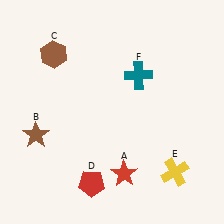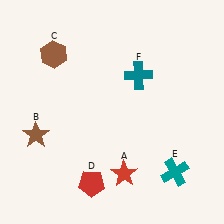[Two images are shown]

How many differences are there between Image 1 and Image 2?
There is 1 difference between the two images.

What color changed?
The cross (E) changed from yellow in Image 1 to teal in Image 2.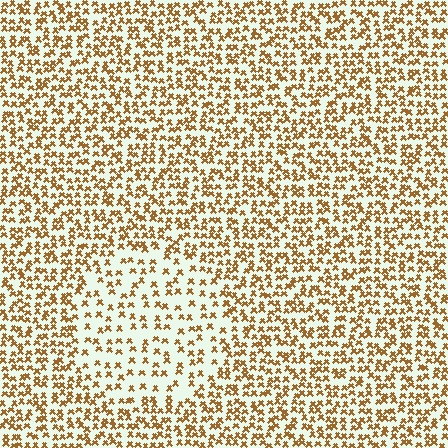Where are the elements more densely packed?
The elements are more densely packed outside the circle boundary.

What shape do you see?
I see a circle.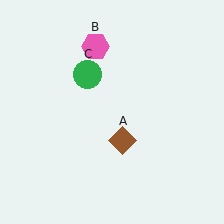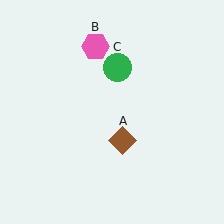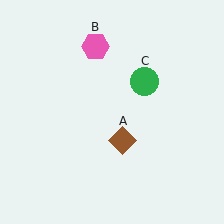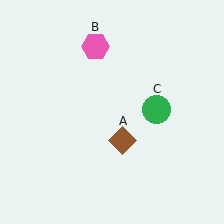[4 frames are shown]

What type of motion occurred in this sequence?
The green circle (object C) rotated clockwise around the center of the scene.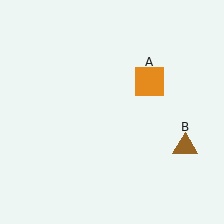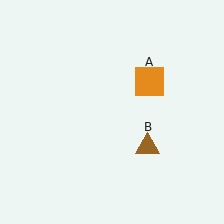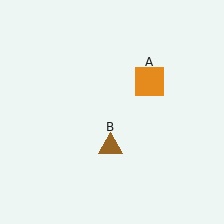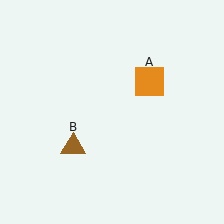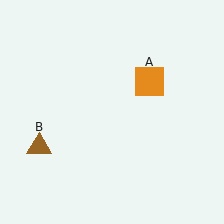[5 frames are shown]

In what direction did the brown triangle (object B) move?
The brown triangle (object B) moved left.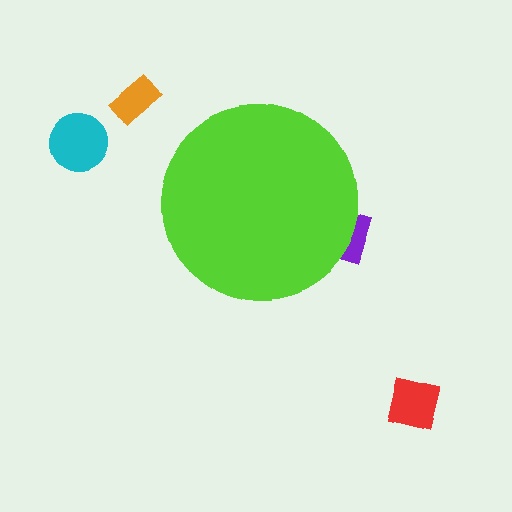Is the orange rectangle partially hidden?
No, the orange rectangle is fully visible.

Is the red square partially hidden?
No, the red square is fully visible.